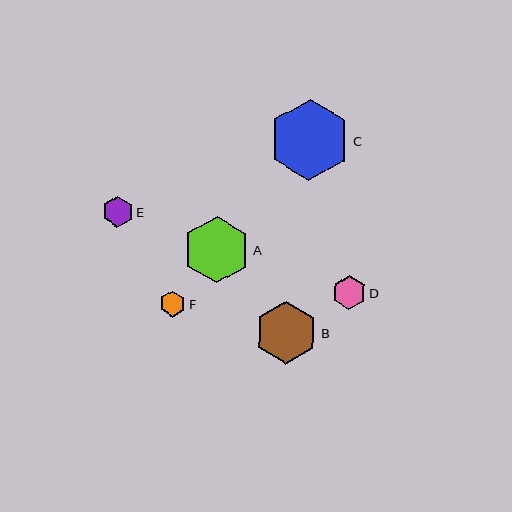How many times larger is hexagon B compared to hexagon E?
Hexagon B is approximately 2.1 times the size of hexagon E.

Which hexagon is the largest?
Hexagon C is the largest with a size of approximately 81 pixels.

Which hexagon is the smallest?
Hexagon F is the smallest with a size of approximately 26 pixels.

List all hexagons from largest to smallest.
From largest to smallest: C, A, B, D, E, F.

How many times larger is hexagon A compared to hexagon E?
Hexagon A is approximately 2.2 times the size of hexagon E.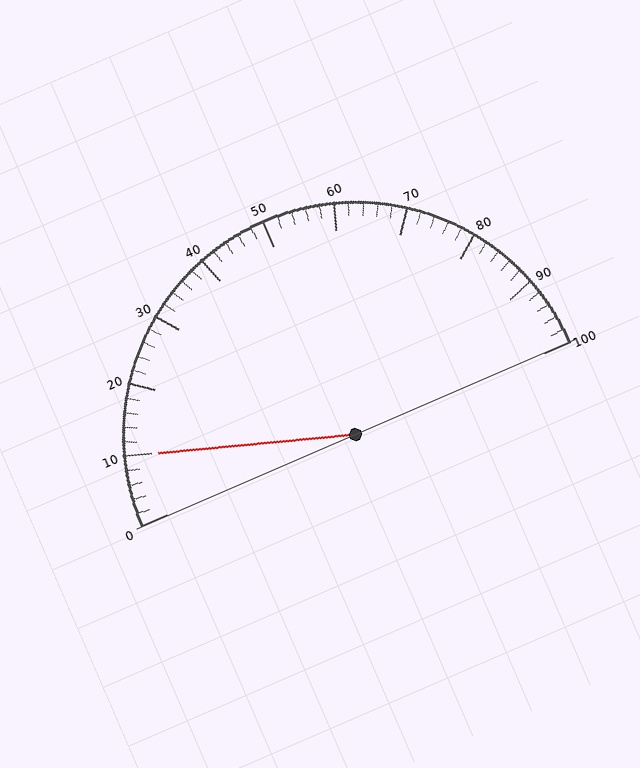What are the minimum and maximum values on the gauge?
The gauge ranges from 0 to 100.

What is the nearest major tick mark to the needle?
The nearest major tick mark is 10.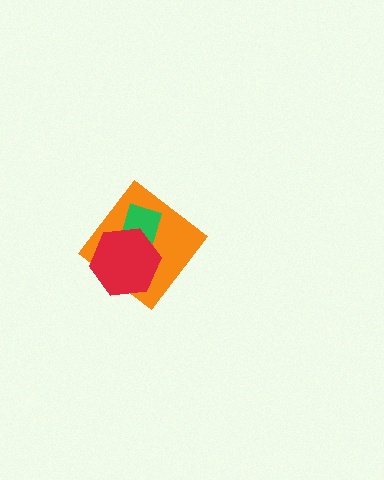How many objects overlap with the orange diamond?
2 objects overlap with the orange diamond.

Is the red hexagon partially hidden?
No, no other shape covers it.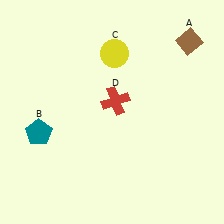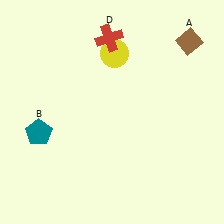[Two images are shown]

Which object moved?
The red cross (D) moved up.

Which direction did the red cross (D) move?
The red cross (D) moved up.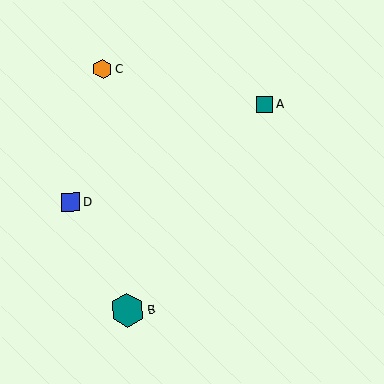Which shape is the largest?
The teal hexagon (labeled B) is the largest.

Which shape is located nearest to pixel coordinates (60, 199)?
The blue square (labeled D) at (71, 202) is nearest to that location.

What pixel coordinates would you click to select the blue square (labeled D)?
Click at (71, 202) to select the blue square D.